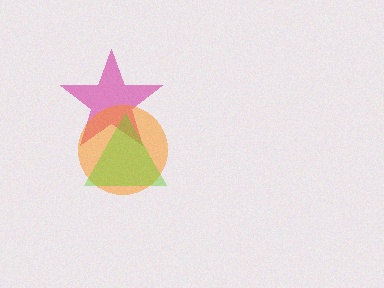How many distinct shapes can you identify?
There are 3 distinct shapes: a magenta star, an orange circle, a lime triangle.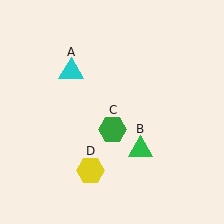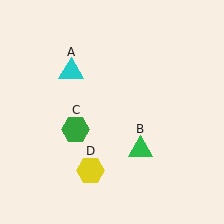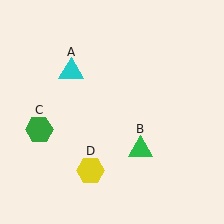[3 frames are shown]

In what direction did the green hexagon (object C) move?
The green hexagon (object C) moved left.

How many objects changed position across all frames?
1 object changed position: green hexagon (object C).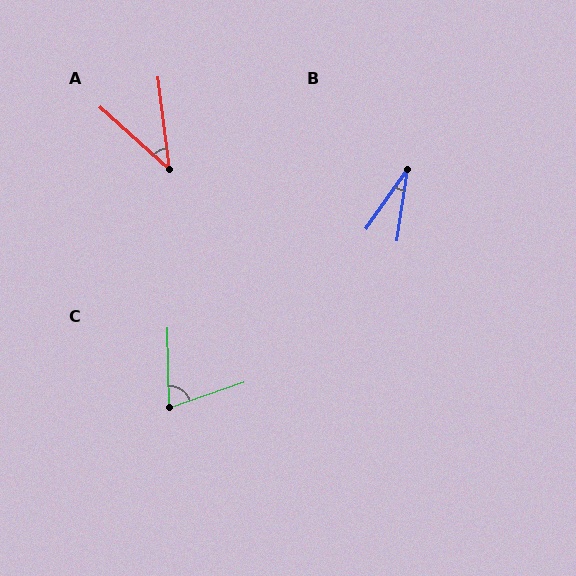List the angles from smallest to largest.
B (26°), A (41°), C (72°).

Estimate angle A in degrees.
Approximately 41 degrees.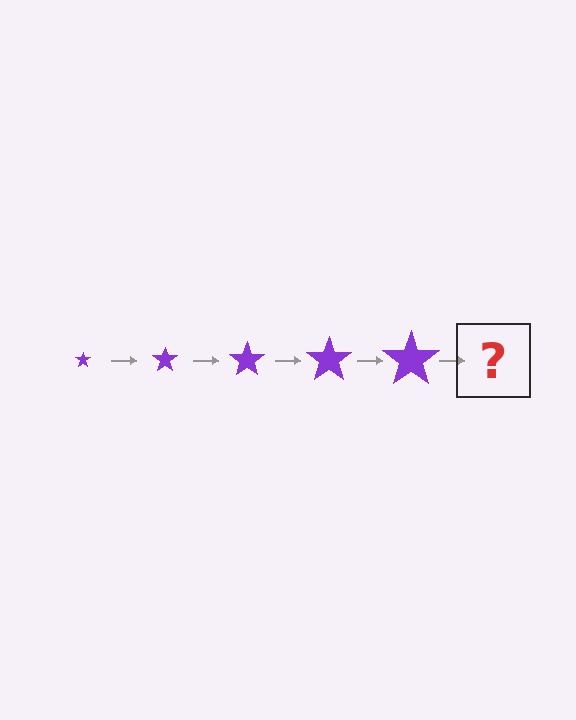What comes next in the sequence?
The next element should be a purple star, larger than the previous one.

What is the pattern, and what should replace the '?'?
The pattern is that the star gets progressively larger each step. The '?' should be a purple star, larger than the previous one.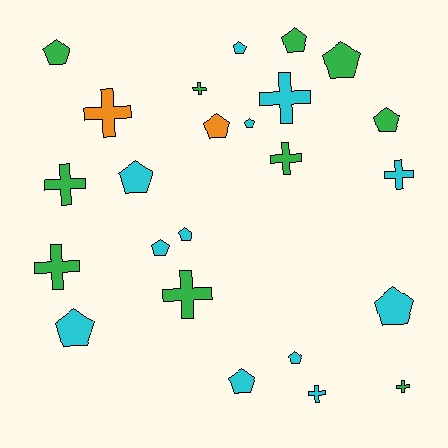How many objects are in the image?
There are 24 objects.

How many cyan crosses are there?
There are 3 cyan crosses.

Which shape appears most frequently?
Pentagon, with 14 objects.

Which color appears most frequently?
Cyan, with 12 objects.